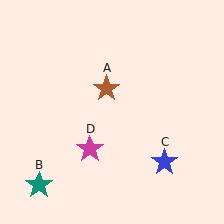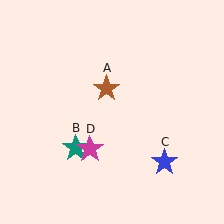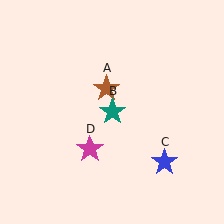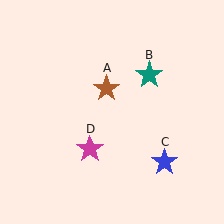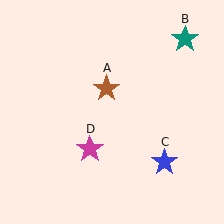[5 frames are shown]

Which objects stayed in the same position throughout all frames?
Brown star (object A) and blue star (object C) and magenta star (object D) remained stationary.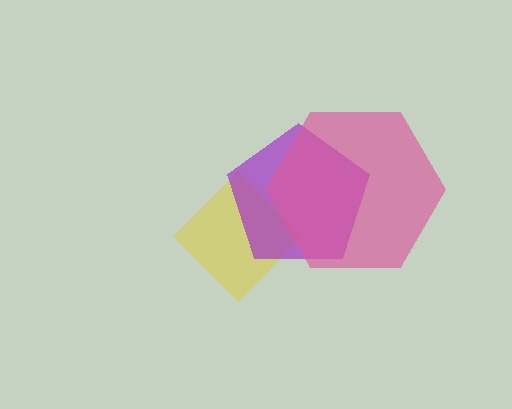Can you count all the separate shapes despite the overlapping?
Yes, there are 3 separate shapes.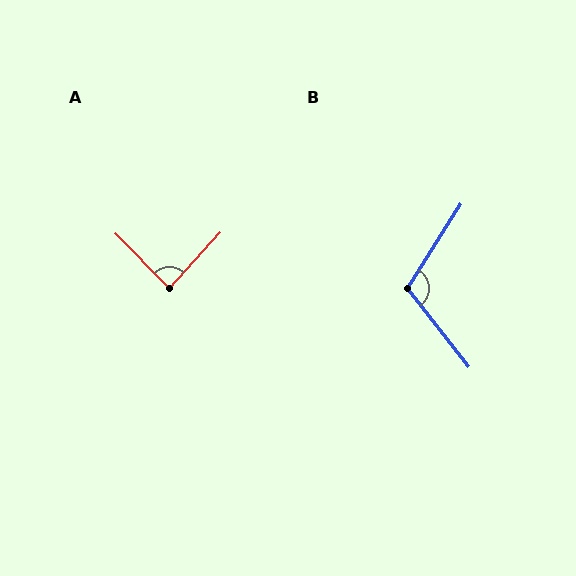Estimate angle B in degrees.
Approximately 109 degrees.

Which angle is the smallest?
A, at approximately 87 degrees.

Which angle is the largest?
B, at approximately 109 degrees.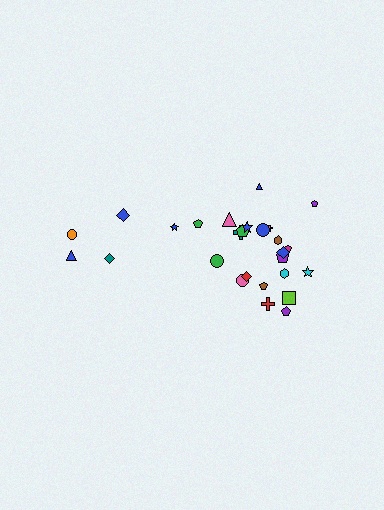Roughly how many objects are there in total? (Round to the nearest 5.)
Roughly 25 objects in total.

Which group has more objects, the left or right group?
The right group.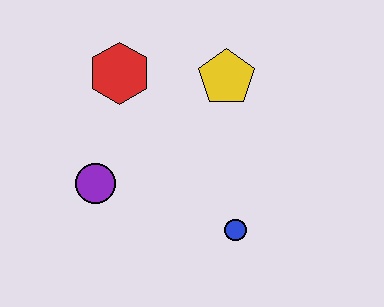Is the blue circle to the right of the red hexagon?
Yes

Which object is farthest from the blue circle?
The red hexagon is farthest from the blue circle.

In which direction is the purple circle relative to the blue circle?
The purple circle is to the left of the blue circle.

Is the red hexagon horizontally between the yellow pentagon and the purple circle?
Yes